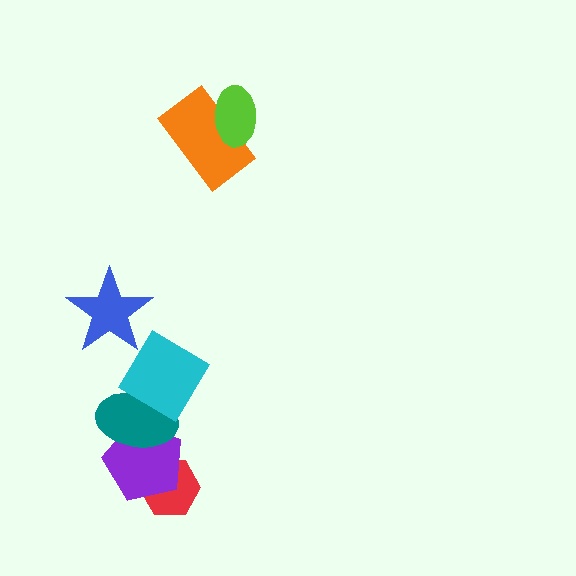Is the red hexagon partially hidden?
Yes, it is partially covered by another shape.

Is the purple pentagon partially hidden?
Yes, it is partially covered by another shape.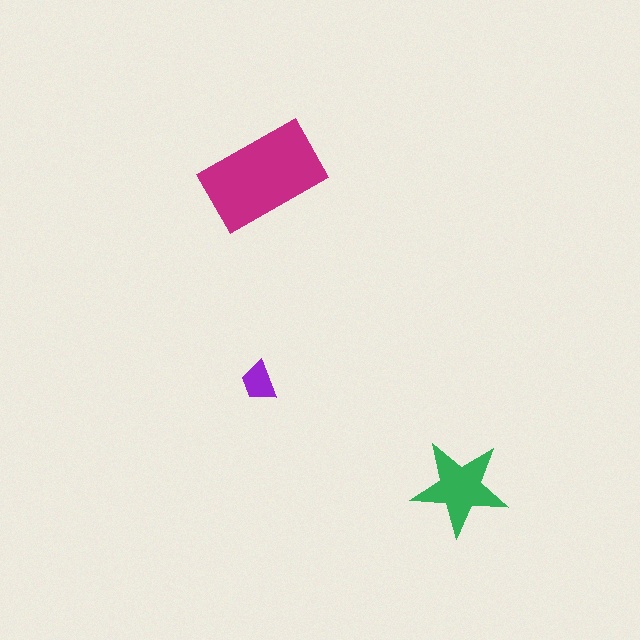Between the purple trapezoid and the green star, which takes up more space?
The green star.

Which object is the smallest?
The purple trapezoid.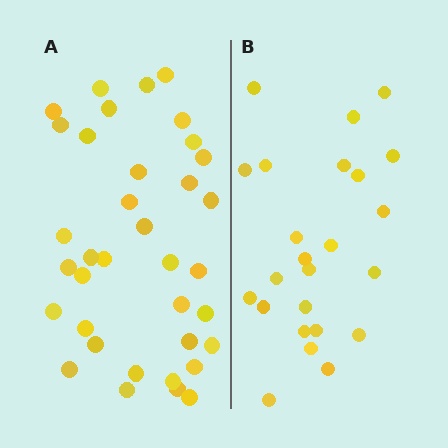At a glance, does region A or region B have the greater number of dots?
Region A (the left region) has more dots.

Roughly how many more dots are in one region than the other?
Region A has roughly 12 or so more dots than region B.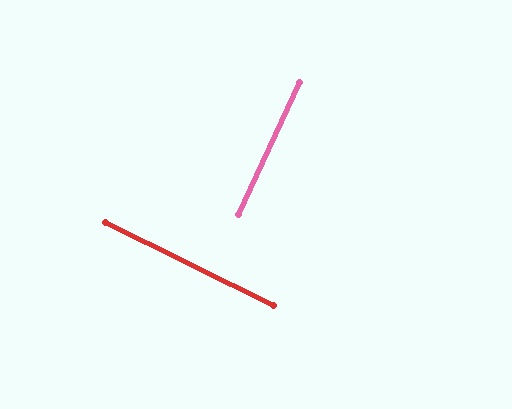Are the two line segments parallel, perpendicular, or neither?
Perpendicular — they meet at approximately 89°.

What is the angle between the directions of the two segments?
Approximately 89 degrees.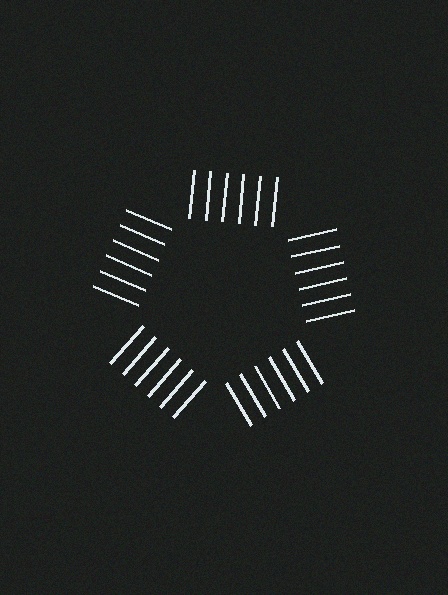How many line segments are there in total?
30 — 6 along each of the 5 edges.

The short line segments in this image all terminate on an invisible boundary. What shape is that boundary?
An illusory pentagon — the line segments terminate on its edges but no continuous stroke is drawn.